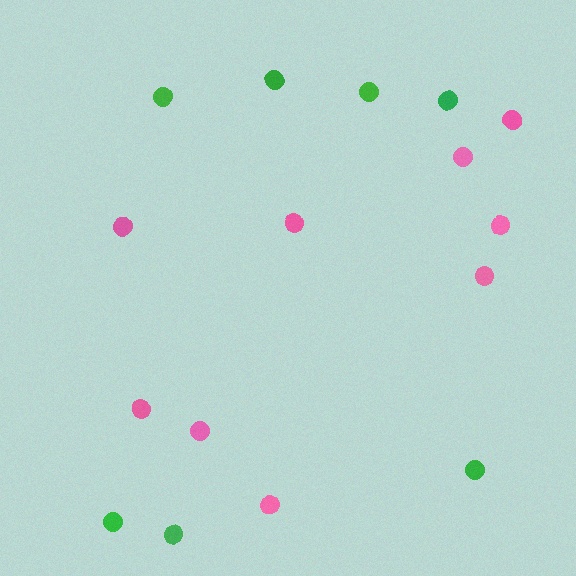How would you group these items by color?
There are 2 groups: one group of green circles (7) and one group of pink circles (9).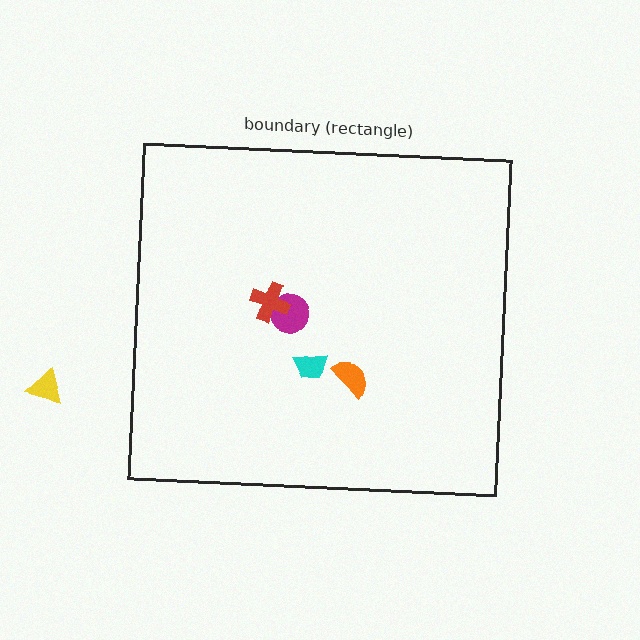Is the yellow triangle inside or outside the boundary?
Outside.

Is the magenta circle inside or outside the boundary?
Inside.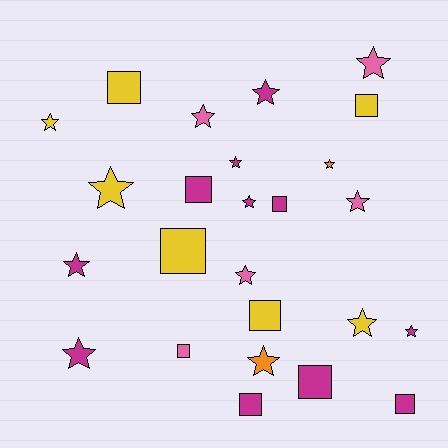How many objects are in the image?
There are 25 objects.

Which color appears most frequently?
Magenta, with 11 objects.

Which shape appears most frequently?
Star, with 15 objects.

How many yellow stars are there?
There are 3 yellow stars.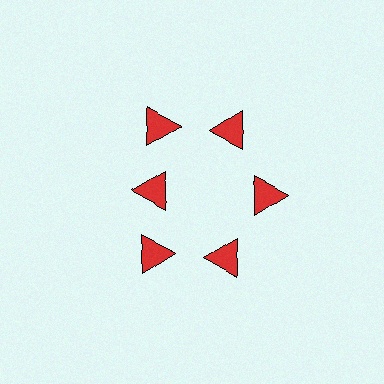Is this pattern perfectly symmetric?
No. The 6 red triangles are arranged in a ring, but one element near the 9 o'clock position is pulled inward toward the center, breaking the 6-fold rotational symmetry.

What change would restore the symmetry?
The symmetry would be restored by moving it outward, back onto the ring so that all 6 triangles sit at equal angles and equal distance from the center.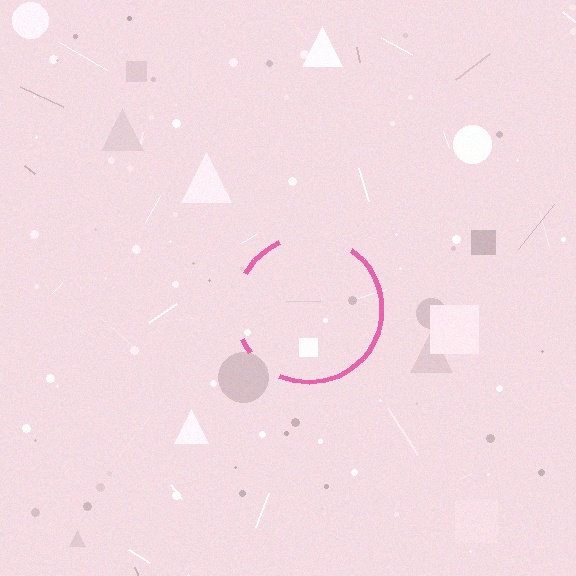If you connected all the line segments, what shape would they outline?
They would outline a circle.